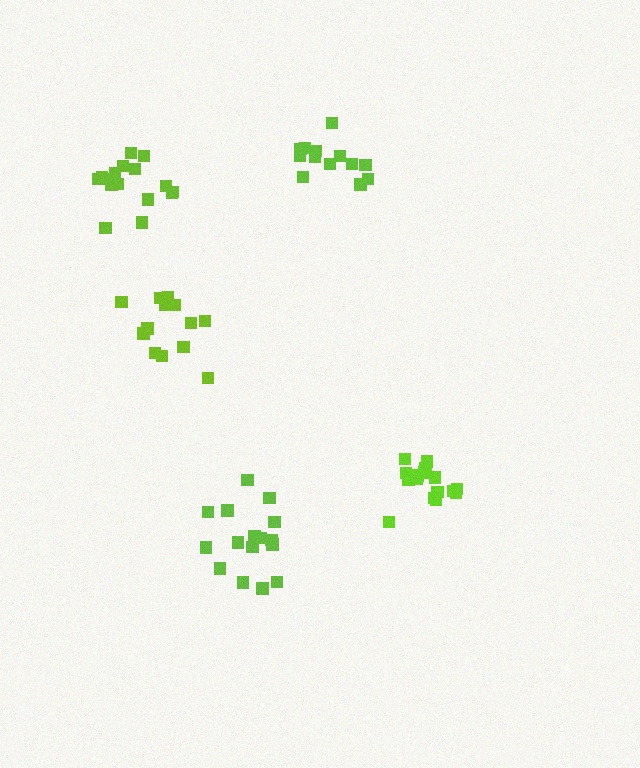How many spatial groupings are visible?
There are 5 spatial groupings.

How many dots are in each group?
Group 1: 13 dots, Group 2: 13 dots, Group 3: 16 dots, Group 4: 16 dots, Group 5: 16 dots (74 total).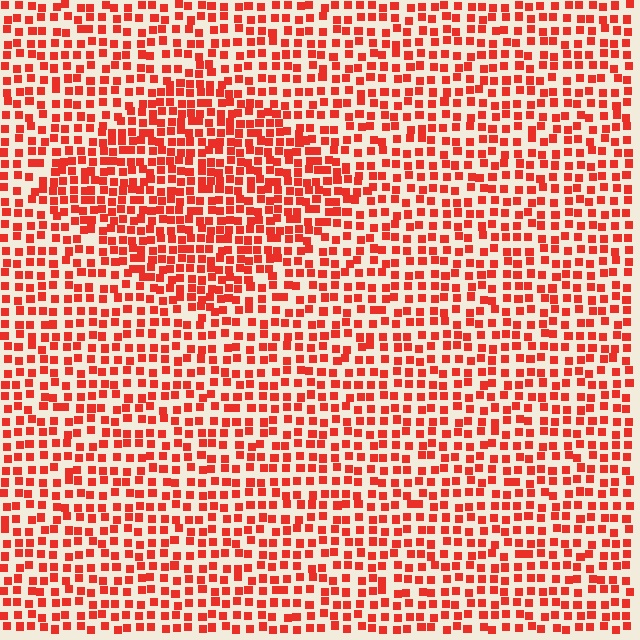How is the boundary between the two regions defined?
The boundary is defined by a change in element density (approximately 1.6x ratio). All elements are the same color, size, and shape.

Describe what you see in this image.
The image contains small red elements arranged at two different densities. A diamond-shaped region is visible where the elements are more densely packed than the surrounding area.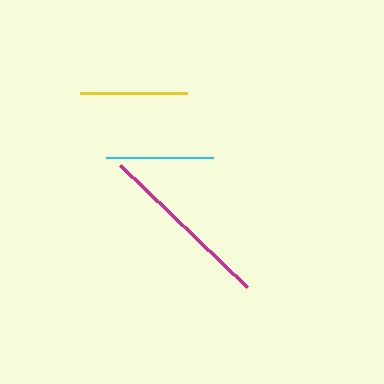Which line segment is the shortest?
The cyan line is the shortest at approximately 106 pixels.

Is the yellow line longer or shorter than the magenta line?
The magenta line is longer than the yellow line.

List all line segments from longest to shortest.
From longest to shortest: magenta, yellow, cyan.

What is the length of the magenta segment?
The magenta segment is approximately 176 pixels long.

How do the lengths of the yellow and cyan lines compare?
The yellow and cyan lines are approximately the same length.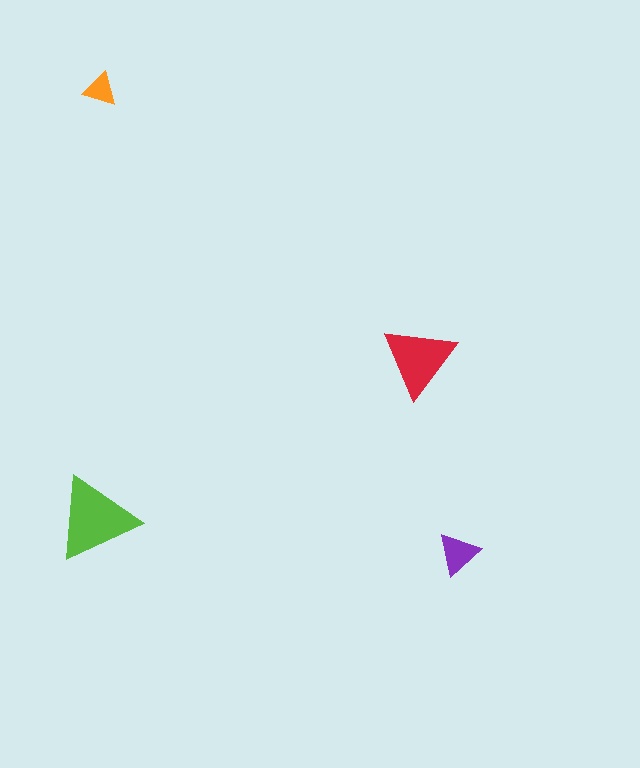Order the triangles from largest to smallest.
the lime one, the red one, the purple one, the orange one.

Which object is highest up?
The orange triangle is topmost.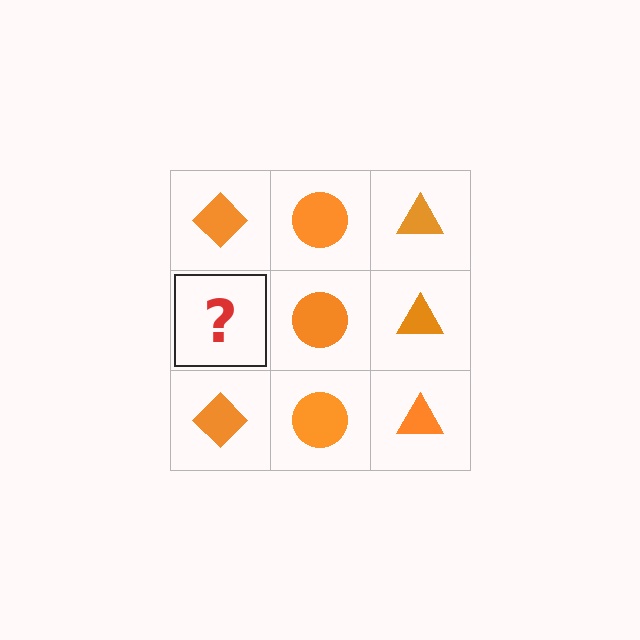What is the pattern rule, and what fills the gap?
The rule is that each column has a consistent shape. The gap should be filled with an orange diamond.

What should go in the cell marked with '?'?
The missing cell should contain an orange diamond.